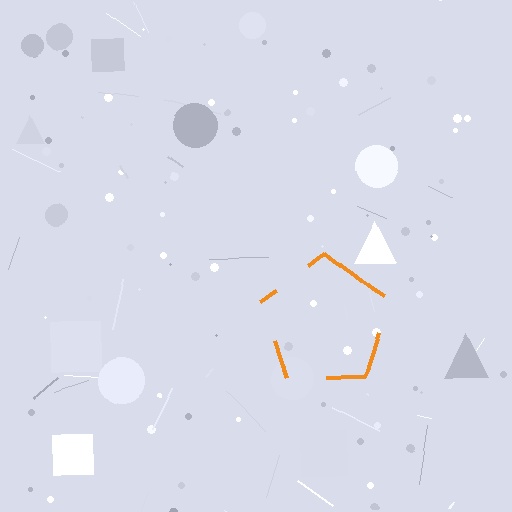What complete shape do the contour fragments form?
The contour fragments form a pentagon.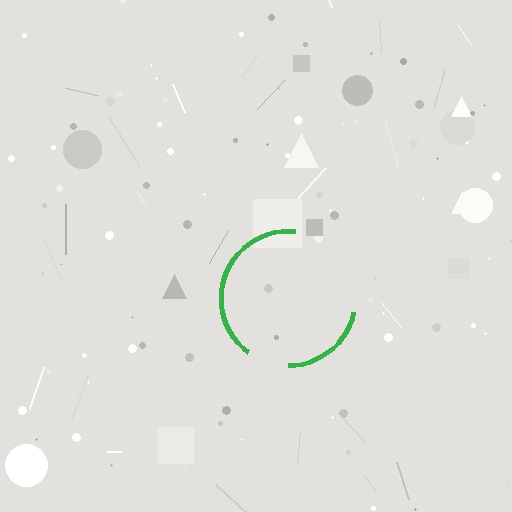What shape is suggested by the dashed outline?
The dashed outline suggests a circle.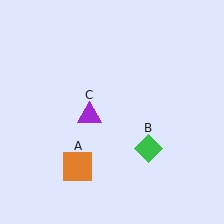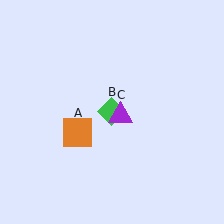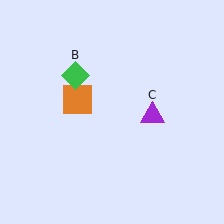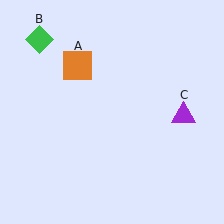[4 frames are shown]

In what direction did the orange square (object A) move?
The orange square (object A) moved up.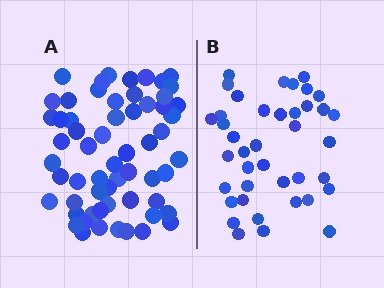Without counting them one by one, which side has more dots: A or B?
Region A (the left region) has more dots.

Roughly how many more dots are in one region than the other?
Region A has approximately 20 more dots than region B.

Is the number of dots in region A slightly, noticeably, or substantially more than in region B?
Region A has substantially more. The ratio is roughly 1.5 to 1.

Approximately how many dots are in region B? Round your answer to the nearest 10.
About 40 dots.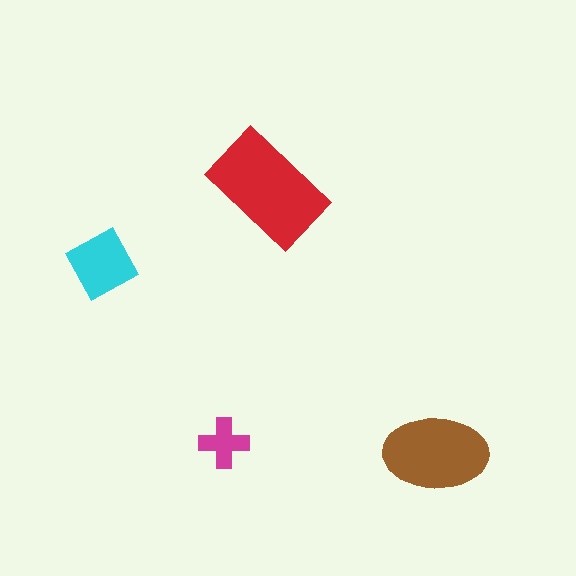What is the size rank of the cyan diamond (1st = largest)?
3rd.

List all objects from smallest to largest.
The magenta cross, the cyan diamond, the brown ellipse, the red rectangle.